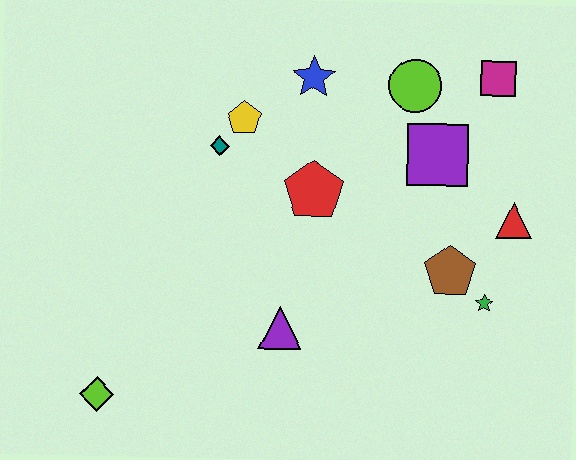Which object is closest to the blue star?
The yellow pentagon is closest to the blue star.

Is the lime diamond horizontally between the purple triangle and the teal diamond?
No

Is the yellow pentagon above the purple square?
Yes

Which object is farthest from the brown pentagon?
The lime diamond is farthest from the brown pentagon.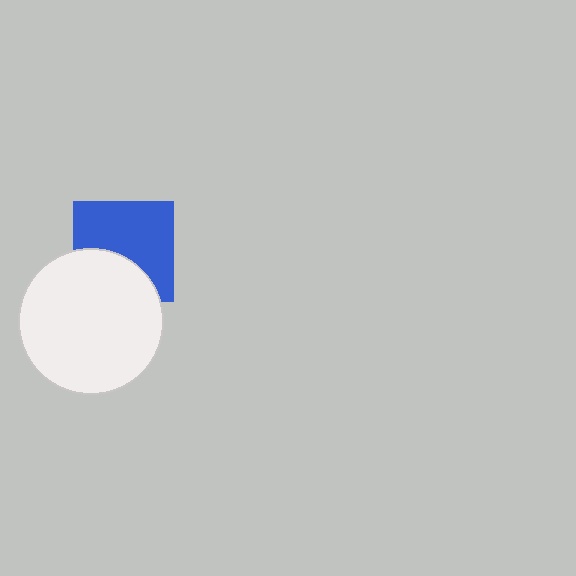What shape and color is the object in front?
The object in front is a white circle.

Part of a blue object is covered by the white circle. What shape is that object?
It is a square.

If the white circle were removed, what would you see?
You would see the complete blue square.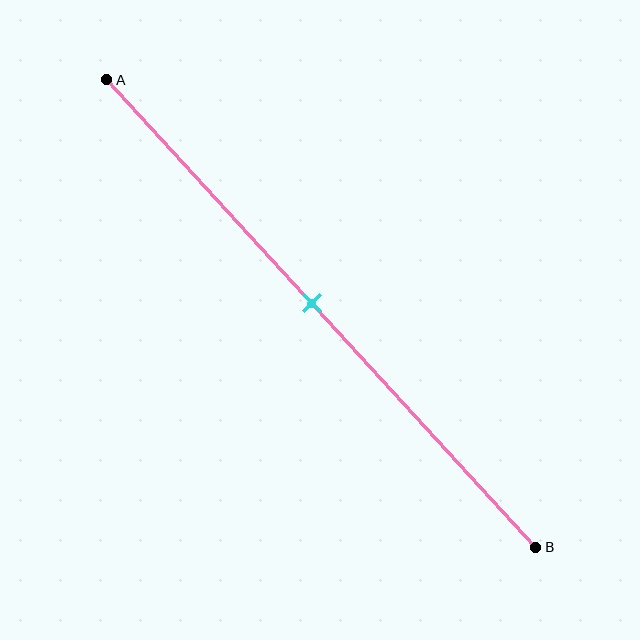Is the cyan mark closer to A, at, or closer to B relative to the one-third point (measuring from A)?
The cyan mark is closer to point B than the one-third point of segment AB.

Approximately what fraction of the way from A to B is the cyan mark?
The cyan mark is approximately 50% of the way from A to B.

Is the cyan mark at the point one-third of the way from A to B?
No, the mark is at about 50% from A, not at the 33% one-third point.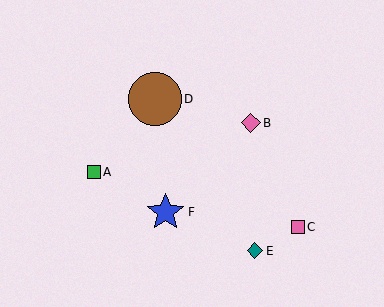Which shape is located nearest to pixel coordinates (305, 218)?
The pink square (labeled C) at (298, 227) is nearest to that location.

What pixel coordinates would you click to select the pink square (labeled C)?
Click at (298, 227) to select the pink square C.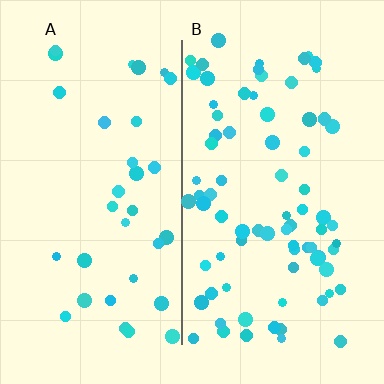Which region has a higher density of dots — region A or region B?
B (the right).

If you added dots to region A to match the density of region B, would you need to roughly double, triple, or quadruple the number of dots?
Approximately double.